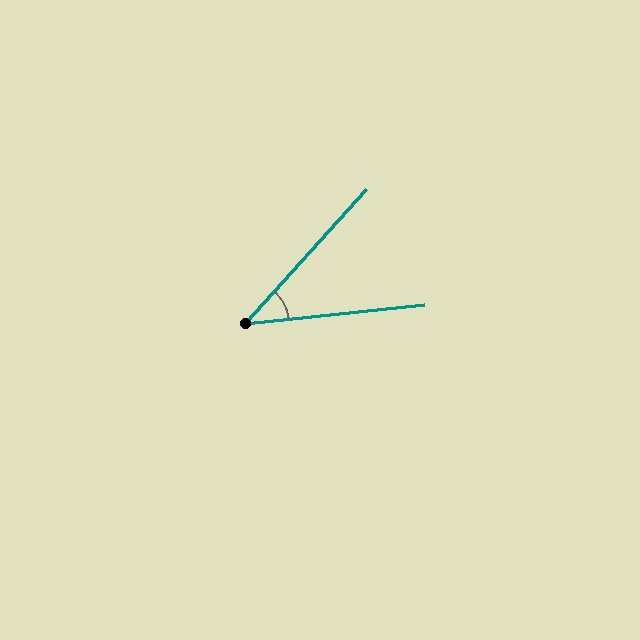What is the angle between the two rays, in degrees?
Approximately 42 degrees.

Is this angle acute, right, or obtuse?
It is acute.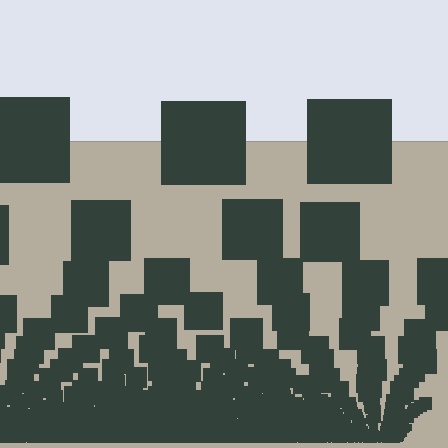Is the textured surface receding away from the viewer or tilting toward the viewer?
The surface appears to tilt toward the viewer. Texture elements get larger and sparser toward the top.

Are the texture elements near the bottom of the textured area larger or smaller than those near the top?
Smaller. The gradient is inverted — elements near the bottom are smaller and denser.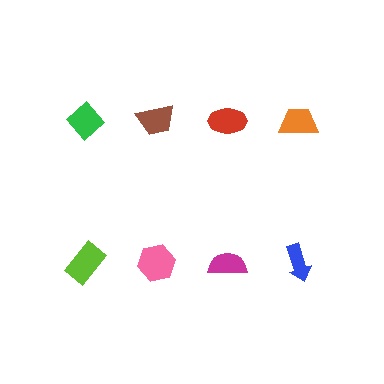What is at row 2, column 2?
A pink hexagon.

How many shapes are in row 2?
4 shapes.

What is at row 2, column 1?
A lime rectangle.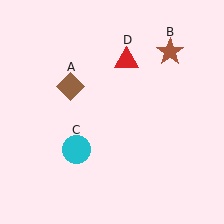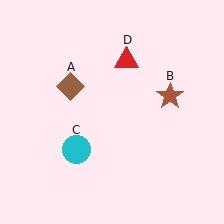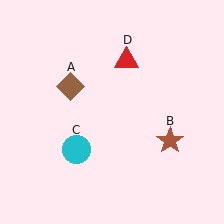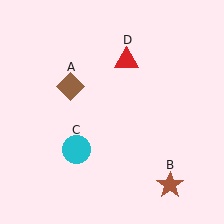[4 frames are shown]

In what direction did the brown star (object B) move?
The brown star (object B) moved down.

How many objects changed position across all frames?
1 object changed position: brown star (object B).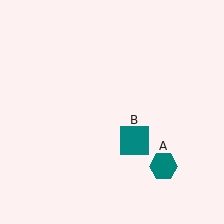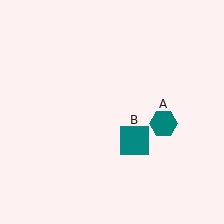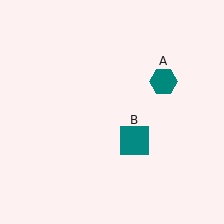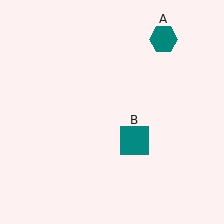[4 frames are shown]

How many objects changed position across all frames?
1 object changed position: teal hexagon (object A).